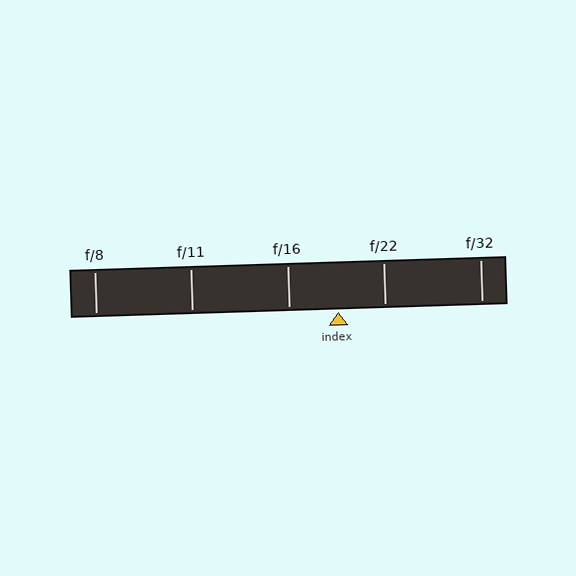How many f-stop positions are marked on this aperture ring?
There are 5 f-stop positions marked.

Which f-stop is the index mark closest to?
The index mark is closest to f/22.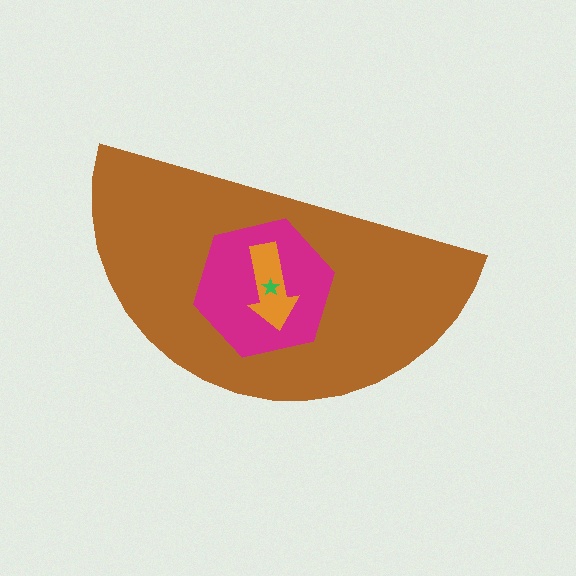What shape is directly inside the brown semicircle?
The magenta hexagon.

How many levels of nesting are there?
4.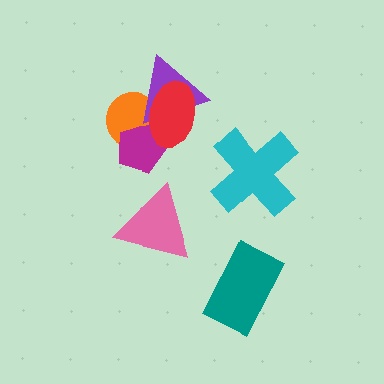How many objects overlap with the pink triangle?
0 objects overlap with the pink triangle.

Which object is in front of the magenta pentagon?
The red ellipse is in front of the magenta pentagon.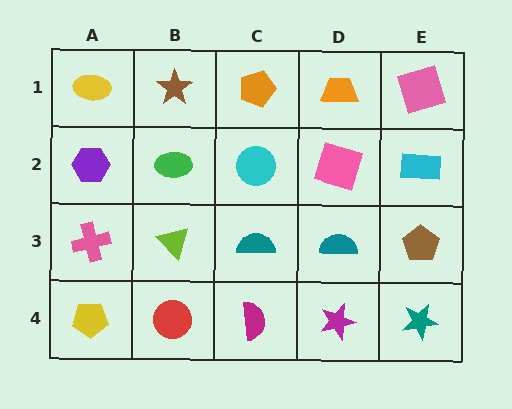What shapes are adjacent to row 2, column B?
A brown star (row 1, column B), a lime triangle (row 3, column B), a purple hexagon (row 2, column A), a cyan circle (row 2, column C).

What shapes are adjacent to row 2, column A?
A yellow ellipse (row 1, column A), a pink cross (row 3, column A), a green ellipse (row 2, column B).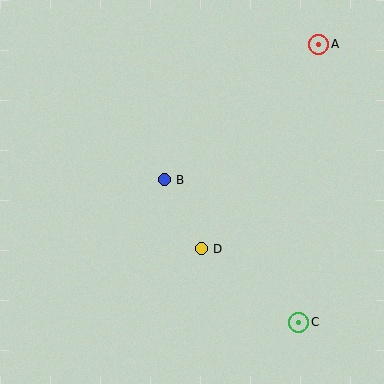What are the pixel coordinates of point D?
Point D is at (201, 249).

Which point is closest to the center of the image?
Point B at (164, 180) is closest to the center.